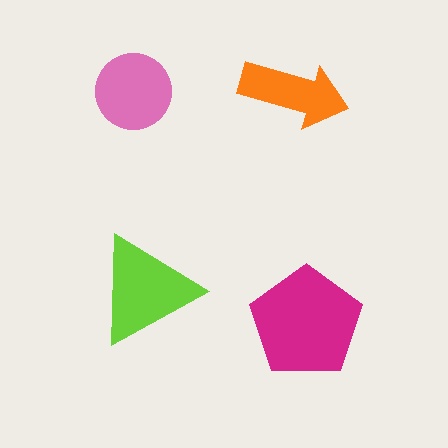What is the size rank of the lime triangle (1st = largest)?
2nd.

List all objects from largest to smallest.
The magenta pentagon, the lime triangle, the pink circle, the orange arrow.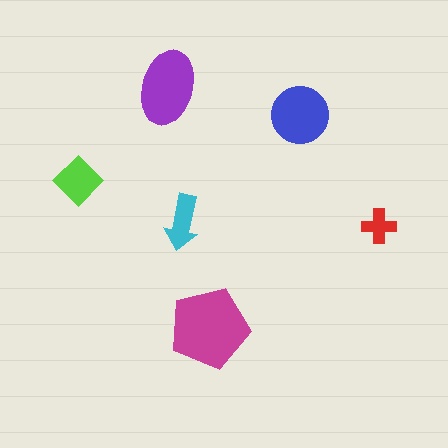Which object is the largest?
The magenta pentagon.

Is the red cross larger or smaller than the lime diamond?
Smaller.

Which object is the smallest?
The red cross.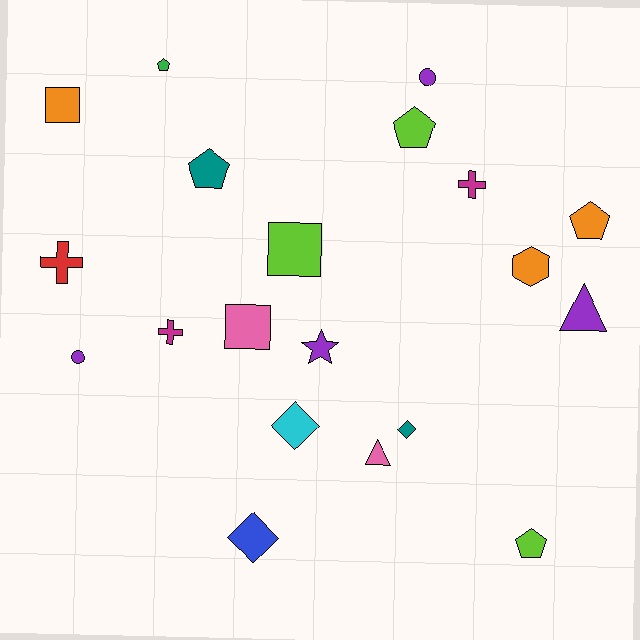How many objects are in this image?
There are 20 objects.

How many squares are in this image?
There are 3 squares.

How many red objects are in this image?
There is 1 red object.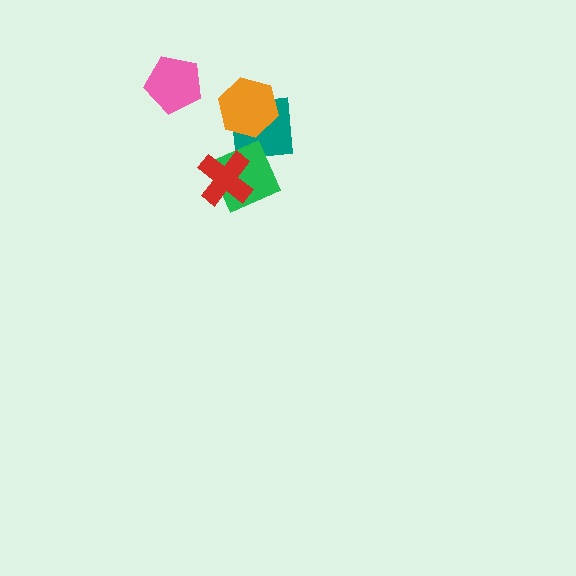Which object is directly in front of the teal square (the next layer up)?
The orange hexagon is directly in front of the teal square.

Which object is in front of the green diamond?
The red cross is in front of the green diamond.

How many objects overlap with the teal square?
2 objects overlap with the teal square.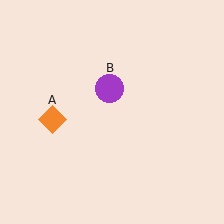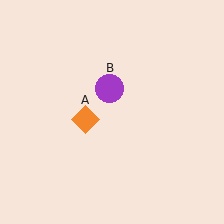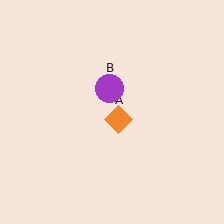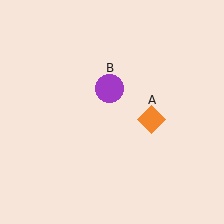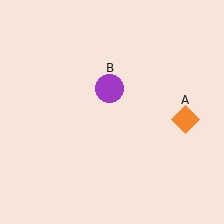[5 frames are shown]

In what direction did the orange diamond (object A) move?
The orange diamond (object A) moved right.